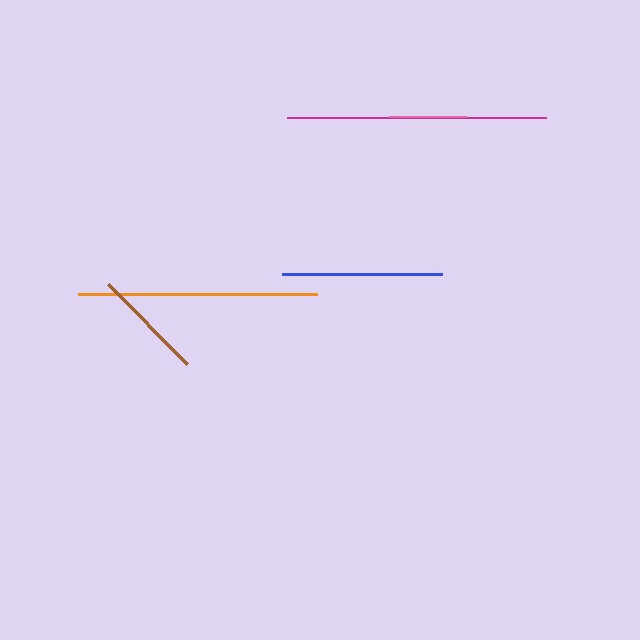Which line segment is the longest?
The magenta line is the longest at approximately 259 pixels.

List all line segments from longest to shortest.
From longest to shortest: magenta, orange, blue, brown, pink.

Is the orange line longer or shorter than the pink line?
The orange line is longer than the pink line.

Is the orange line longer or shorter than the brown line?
The orange line is longer than the brown line.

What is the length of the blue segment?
The blue segment is approximately 160 pixels long.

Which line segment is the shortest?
The pink line is the shortest at approximately 78 pixels.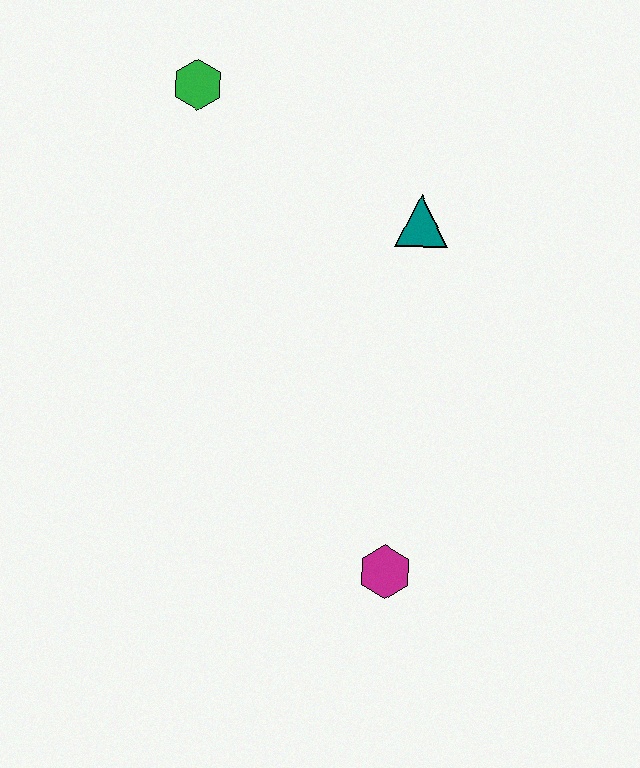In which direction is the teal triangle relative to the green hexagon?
The teal triangle is to the right of the green hexagon.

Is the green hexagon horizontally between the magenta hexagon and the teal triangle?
No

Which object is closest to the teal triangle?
The green hexagon is closest to the teal triangle.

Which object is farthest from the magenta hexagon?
The green hexagon is farthest from the magenta hexagon.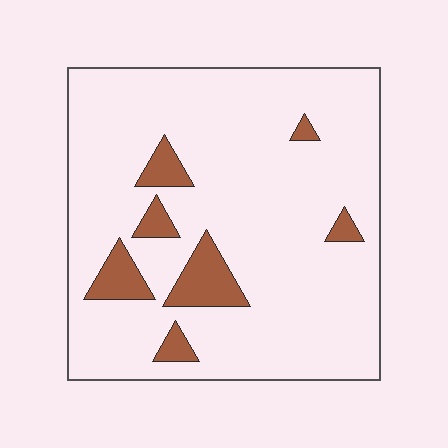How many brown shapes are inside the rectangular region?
7.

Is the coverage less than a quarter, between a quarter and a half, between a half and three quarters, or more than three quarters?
Less than a quarter.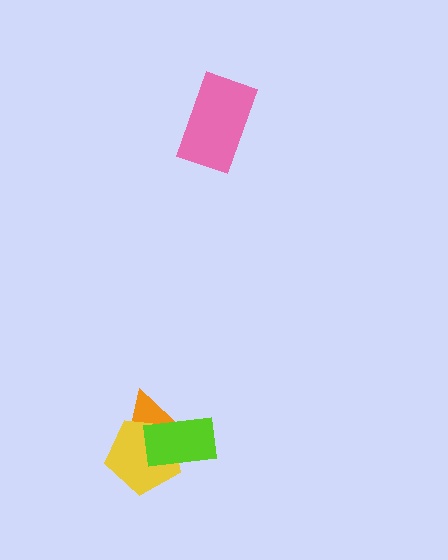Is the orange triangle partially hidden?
Yes, it is partially covered by another shape.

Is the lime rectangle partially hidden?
No, no other shape covers it.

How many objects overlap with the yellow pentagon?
2 objects overlap with the yellow pentagon.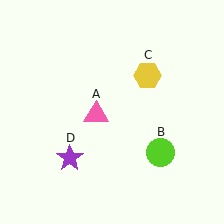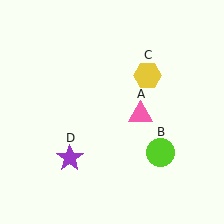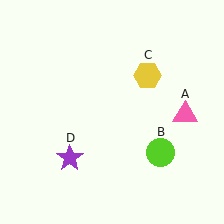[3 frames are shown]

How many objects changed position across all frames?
1 object changed position: pink triangle (object A).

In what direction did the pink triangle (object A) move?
The pink triangle (object A) moved right.